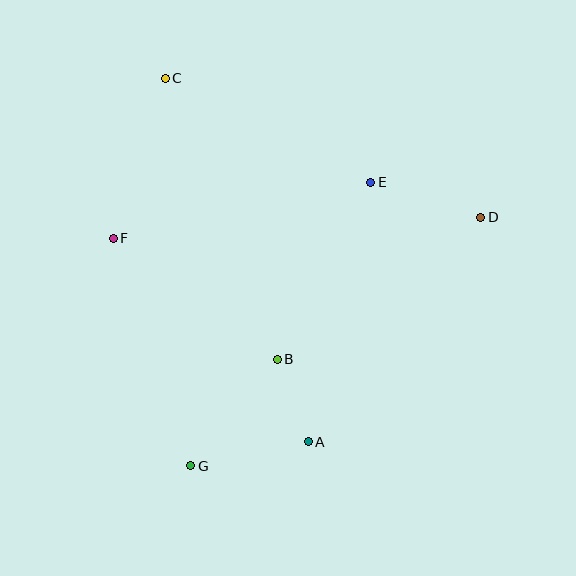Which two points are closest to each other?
Points A and B are closest to each other.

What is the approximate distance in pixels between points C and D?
The distance between C and D is approximately 345 pixels.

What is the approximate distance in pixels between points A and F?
The distance between A and F is approximately 282 pixels.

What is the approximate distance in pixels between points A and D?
The distance between A and D is approximately 283 pixels.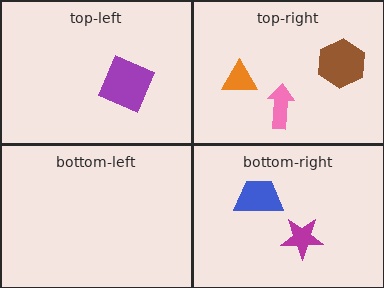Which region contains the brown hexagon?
The top-right region.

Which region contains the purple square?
The top-left region.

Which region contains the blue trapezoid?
The bottom-right region.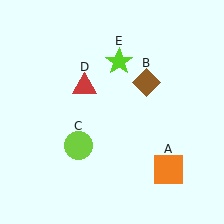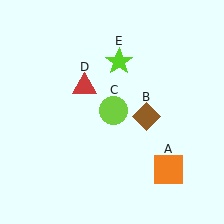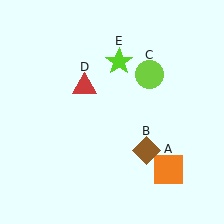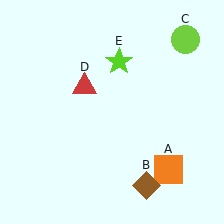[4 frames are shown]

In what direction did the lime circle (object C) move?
The lime circle (object C) moved up and to the right.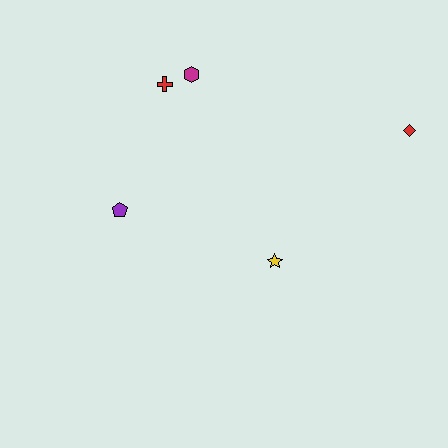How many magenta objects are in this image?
There is 1 magenta object.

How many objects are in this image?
There are 5 objects.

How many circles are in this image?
There are no circles.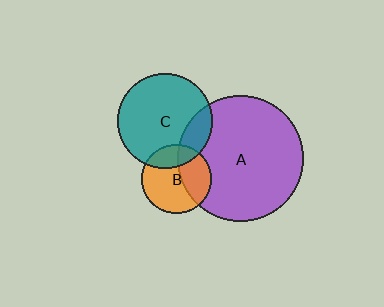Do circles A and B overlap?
Yes.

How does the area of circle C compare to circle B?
Approximately 1.9 times.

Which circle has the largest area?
Circle A (purple).